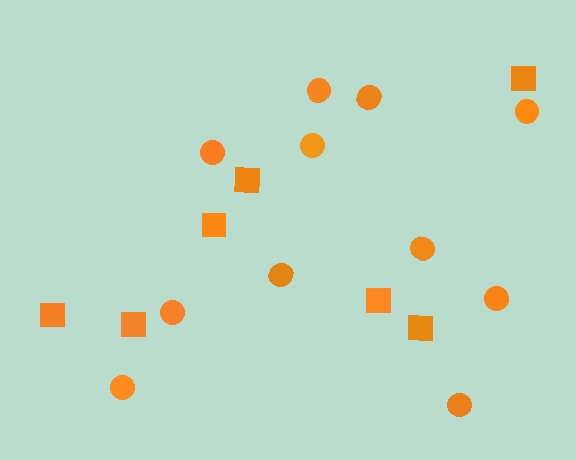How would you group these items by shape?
There are 2 groups: one group of squares (7) and one group of circles (11).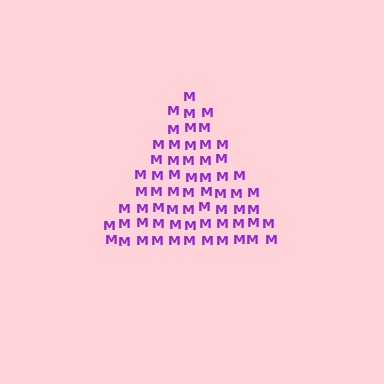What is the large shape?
The large shape is a triangle.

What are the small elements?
The small elements are letter M's.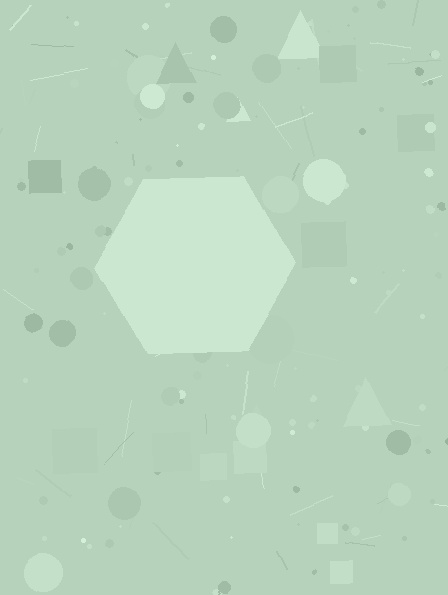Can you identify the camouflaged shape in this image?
The camouflaged shape is a hexagon.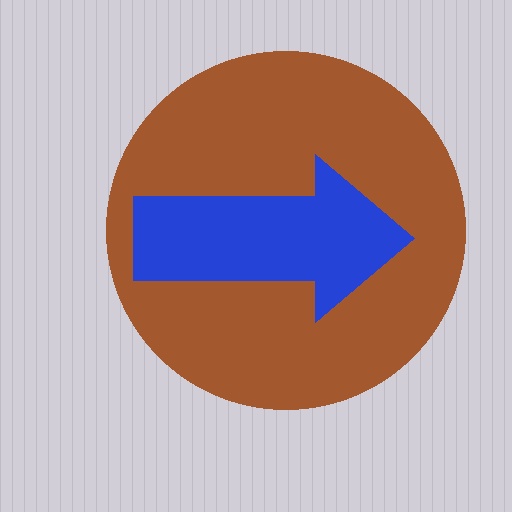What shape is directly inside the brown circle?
The blue arrow.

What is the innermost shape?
The blue arrow.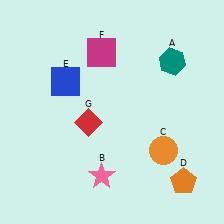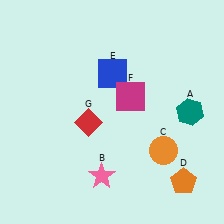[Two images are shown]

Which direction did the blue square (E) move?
The blue square (E) moved right.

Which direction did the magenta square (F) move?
The magenta square (F) moved down.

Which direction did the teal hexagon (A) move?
The teal hexagon (A) moved down.